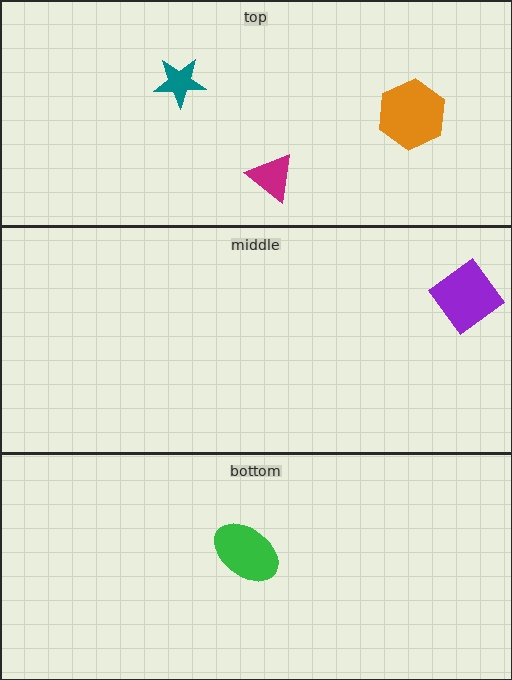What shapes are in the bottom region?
The green ellipse.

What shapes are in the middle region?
The purple diamond.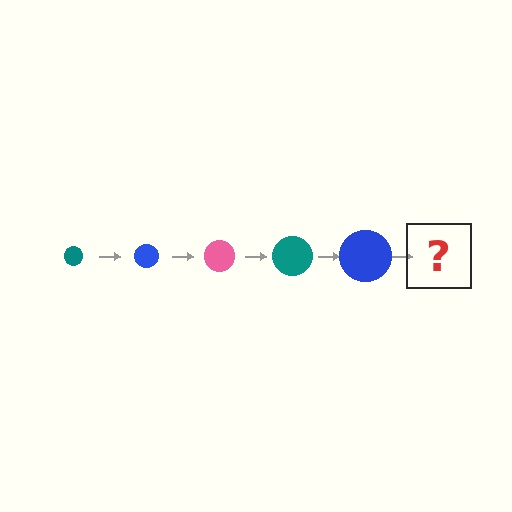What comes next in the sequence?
The next element should be a pink circle, larger than the previous one.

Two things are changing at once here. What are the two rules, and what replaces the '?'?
The two rules are that the circle grows larger each step and the color cycles through teal, blue, and pink. The '?' should be a pink circle, larger than the previous one.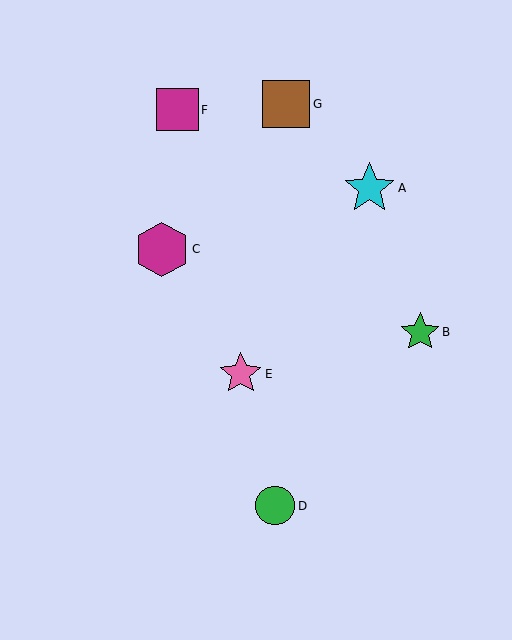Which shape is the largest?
The magenta hexagon (labeled C) is the largest.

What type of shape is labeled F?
Shape F is a magenta square.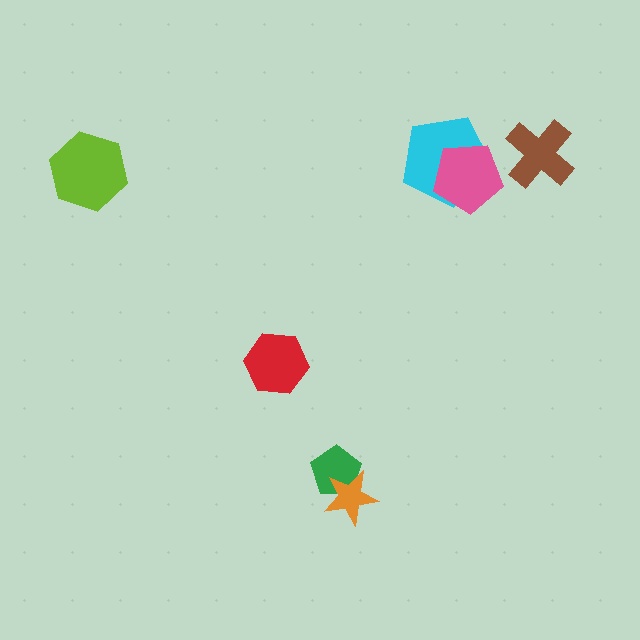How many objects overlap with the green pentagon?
1 object overlaps with the green pentagon.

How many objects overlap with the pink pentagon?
1 object overlaps with the pink pentagon.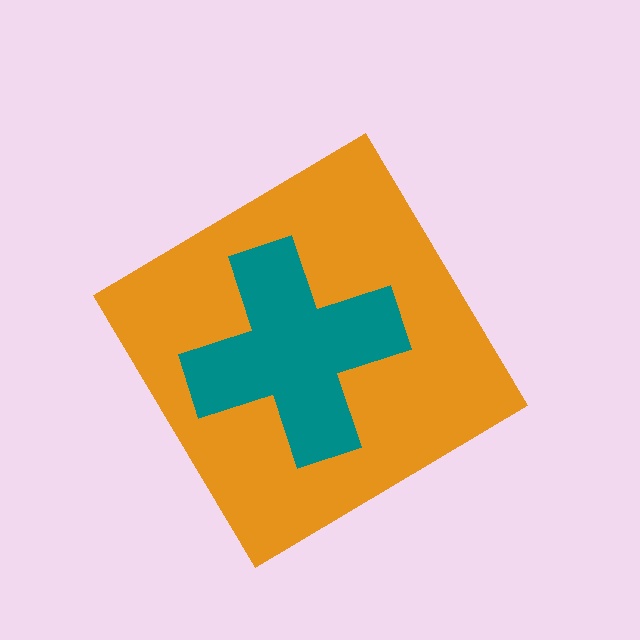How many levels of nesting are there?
2.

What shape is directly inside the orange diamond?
The teal cross.